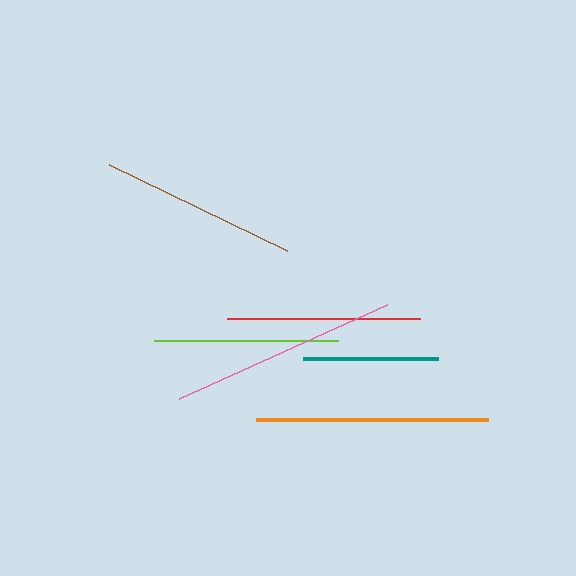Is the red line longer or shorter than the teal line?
The red line is longer than the teal line.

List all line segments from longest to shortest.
From longest to shortest: orange, pink, brown, red, lime, teal.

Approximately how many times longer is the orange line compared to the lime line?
The orange line is approximately 1.3 times the length of the lime line.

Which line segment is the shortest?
The teal line is the shortest at approximately 134 pixels.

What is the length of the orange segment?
The orange segment is approximately 232 pixels long.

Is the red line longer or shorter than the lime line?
The red line is longer than the lime line.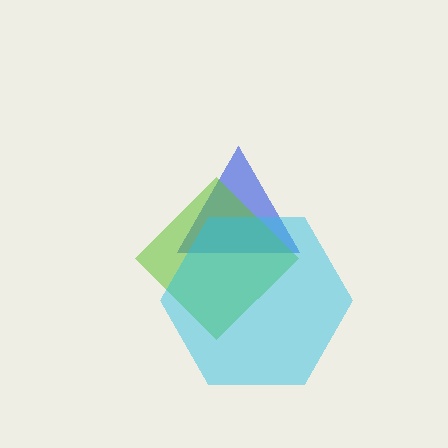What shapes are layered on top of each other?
The layered shapes are: a blue triangle, a lime diamond, a cyan hexagon.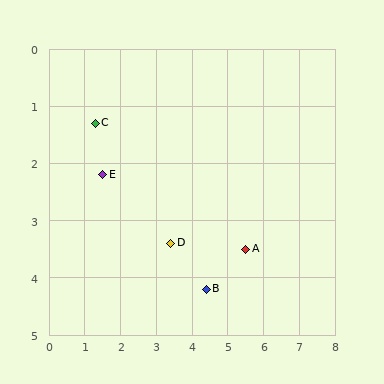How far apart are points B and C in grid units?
Points B and C are about 4.2 grid units apart.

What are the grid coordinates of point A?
Point A is at approximately (5.5, 3.5).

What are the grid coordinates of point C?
Point C is at approximately (1.3, 1.3).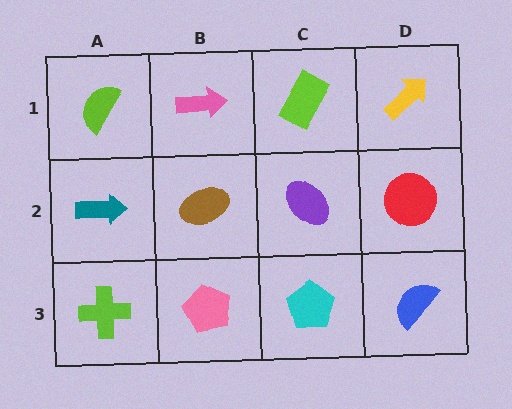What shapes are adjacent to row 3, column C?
A purple ellipse (row 2, column C), a pink pentagon (row 3, column B), a blue semicircle (row 3, column D).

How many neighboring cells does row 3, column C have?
3.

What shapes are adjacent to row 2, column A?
A lime semicircle (row 1, column A), a lime cross (row 3, column A), a brown ellipse (row 2, column B).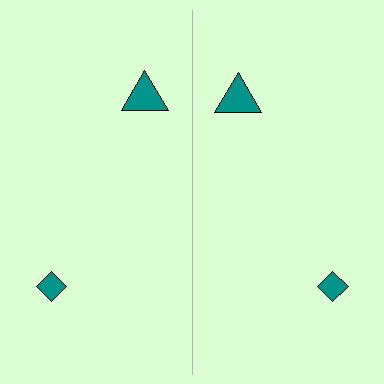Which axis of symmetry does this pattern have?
The pattern has a vertical axis of symmetry running through the center of the image.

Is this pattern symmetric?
Yes, this pattern has bilateral (reflection) symmetry.